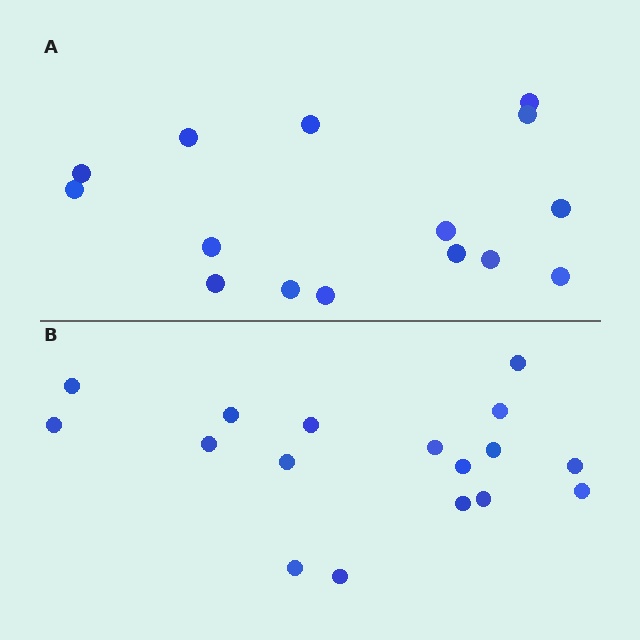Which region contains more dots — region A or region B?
Region B (the bottom region) has more dots.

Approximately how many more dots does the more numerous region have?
Region B has just a few more — roughly 2 or 3 more dots than region A.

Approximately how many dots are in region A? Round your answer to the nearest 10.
About 20 dots. (The exact count is 15, which rounds to 20.)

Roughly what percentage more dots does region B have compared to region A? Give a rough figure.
About 15% more.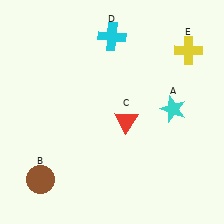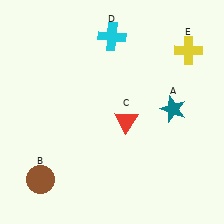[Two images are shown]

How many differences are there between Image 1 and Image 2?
There is 1 difference between the two images.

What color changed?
The star (A) changed from cyan in Image 1 to teal in Image 2.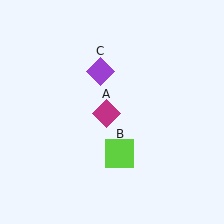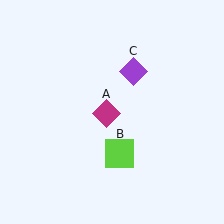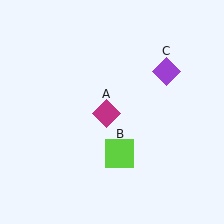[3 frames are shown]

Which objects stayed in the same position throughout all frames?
Magenta diamond (object A) and lime square (object B) remained stationary.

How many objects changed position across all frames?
1 object changed position: purple diamond (object C).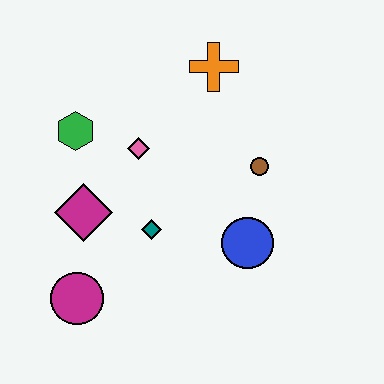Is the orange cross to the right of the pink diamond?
Yes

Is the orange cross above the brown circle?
Yes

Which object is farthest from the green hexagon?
The blue circle is farthest from the green hexagon.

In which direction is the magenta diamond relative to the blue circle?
The magenta diamond is to the left of the blue circle.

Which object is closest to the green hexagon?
The pink diamond is closest to the green hexagon.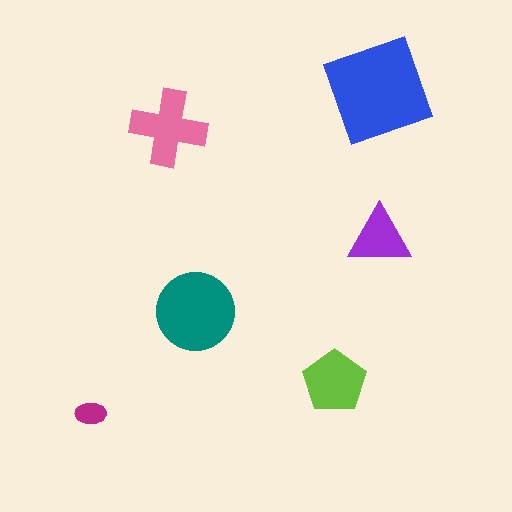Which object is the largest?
The blue square.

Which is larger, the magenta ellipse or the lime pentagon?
The lime pentagon.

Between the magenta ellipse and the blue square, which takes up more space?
The blue square.